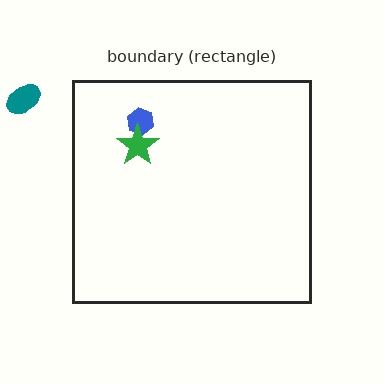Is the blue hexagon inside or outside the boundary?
Inside.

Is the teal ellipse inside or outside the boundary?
Outside.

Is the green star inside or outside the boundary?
Inside.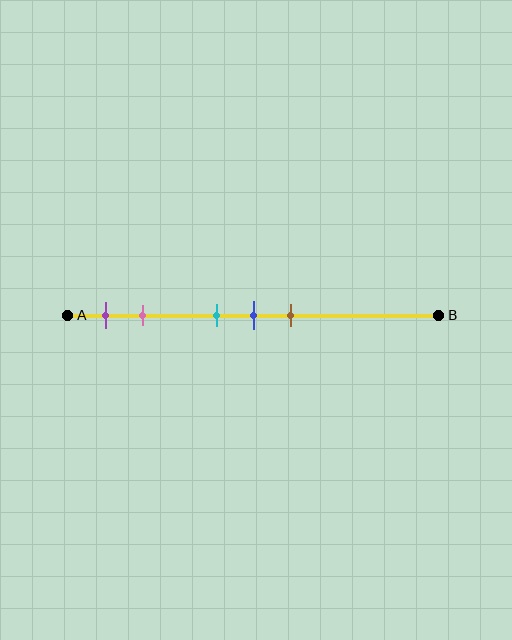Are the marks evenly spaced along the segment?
No, the marks are not evenly spaced.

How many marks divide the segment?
There are 5 marks dividing the segment.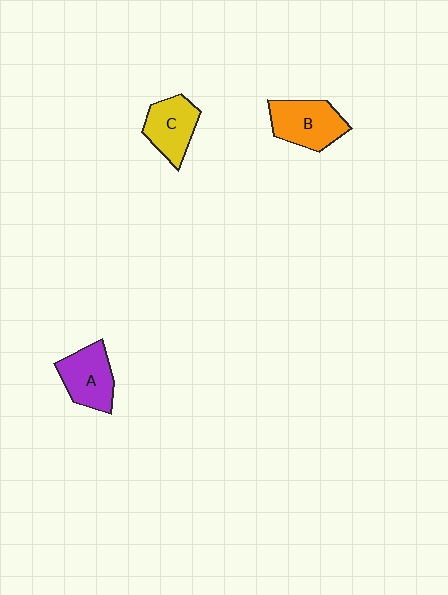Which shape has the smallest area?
Shape C (yellow).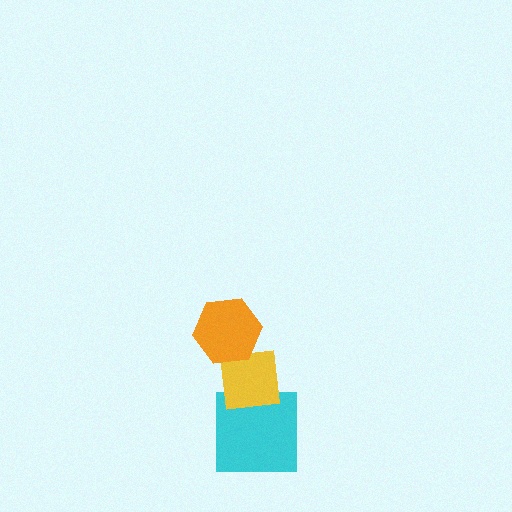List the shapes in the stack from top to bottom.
From top to bottom: the orange hexagon, the yellow square, the cyan square.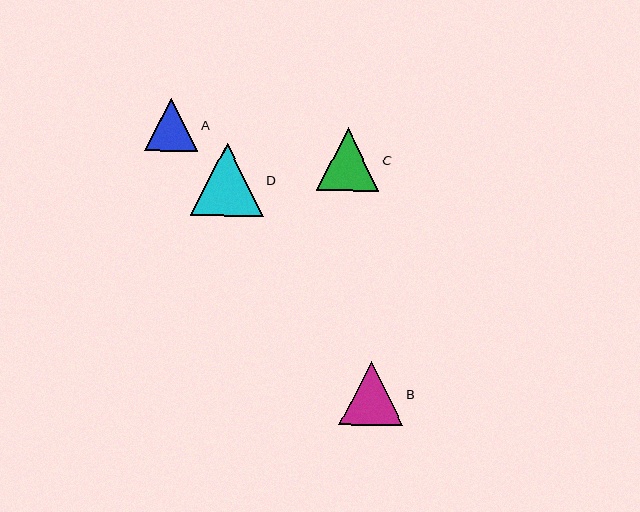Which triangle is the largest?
Triangle D is the largest with a size of approximately 73 pixels.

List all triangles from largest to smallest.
From largest to smallest: D, B, C, A.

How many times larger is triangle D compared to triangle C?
Triangle D is approximately 1.2 times the size of triangle C.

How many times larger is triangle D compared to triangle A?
Triangle D is approximately 1.4 times the size of triangle A.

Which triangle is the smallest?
Triangle A is the smallest with a size of approximately 53 pixels.